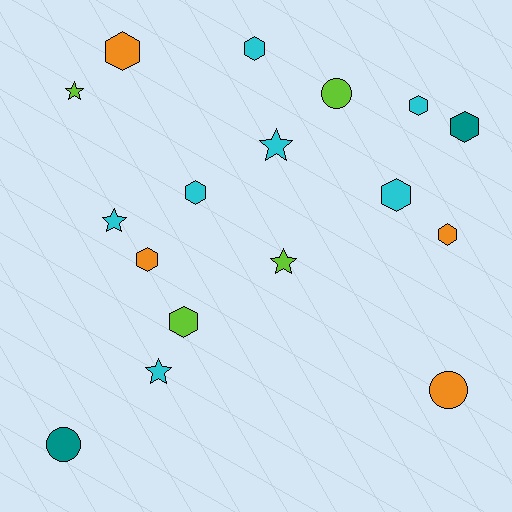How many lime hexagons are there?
There is 1 lime hexagon.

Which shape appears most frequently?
Hexagon, with 9 objects.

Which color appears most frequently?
Cyan, with 7 objects.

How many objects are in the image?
There are 17 objects.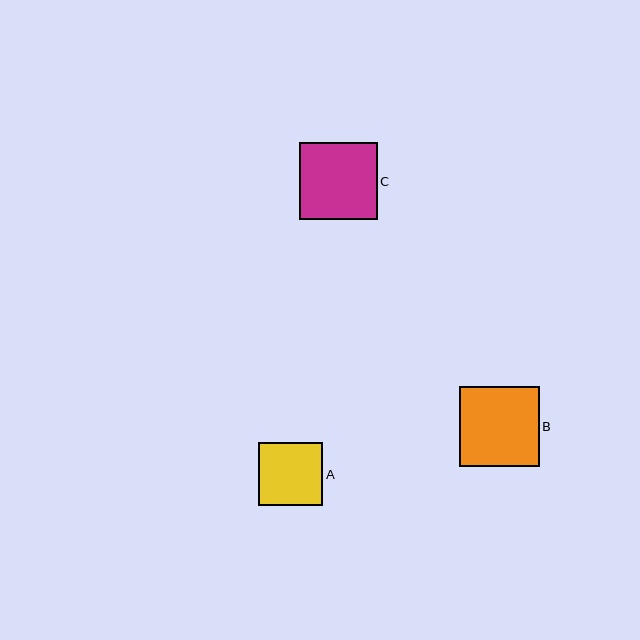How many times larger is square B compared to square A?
Square B is approximately 1.3 times the size of square A.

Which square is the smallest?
Square A is the smallest with a size of approximately 64 pixels.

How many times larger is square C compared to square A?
Square C is approximately 1.2 times the size of square A.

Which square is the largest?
Square B is the largest with a size of approximately 80 pixels.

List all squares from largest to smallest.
From largest to smallest: B, C, A.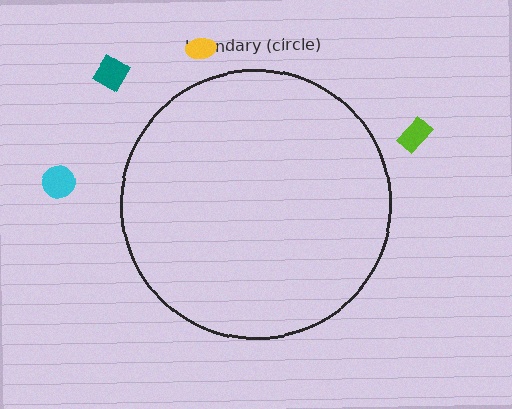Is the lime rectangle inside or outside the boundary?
Outside.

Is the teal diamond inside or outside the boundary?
Outside.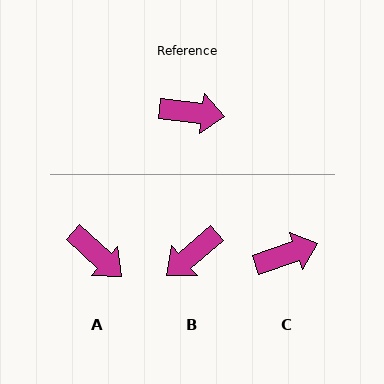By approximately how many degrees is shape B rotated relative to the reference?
Approximately 133 degrees clockwise.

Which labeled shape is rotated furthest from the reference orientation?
B, about 133 degrees away.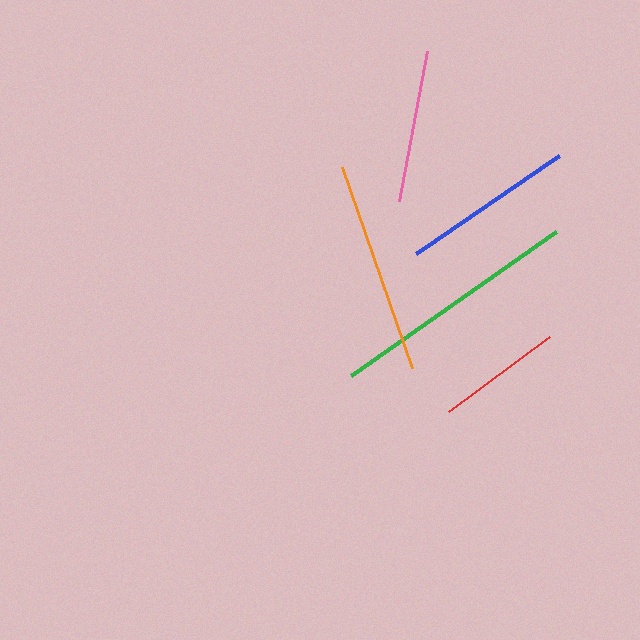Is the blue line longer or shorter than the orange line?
The orange line is longer than the blue line.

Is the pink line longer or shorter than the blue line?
The blue line is longer than the pink line.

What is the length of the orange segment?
The orange segment is approximately 213 pixels long.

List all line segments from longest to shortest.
From longest to shortest: green, orange, blue, pink, red.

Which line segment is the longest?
The green line is the longest at approximately 250 pixels.